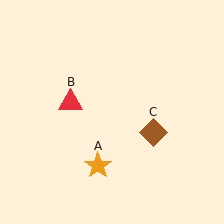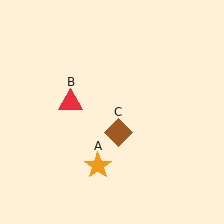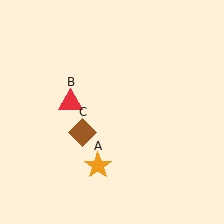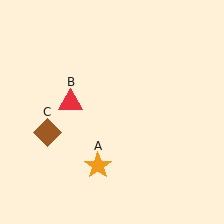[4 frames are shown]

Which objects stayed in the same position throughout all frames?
Orange star (object A) and red triangle (object B) remained stationary.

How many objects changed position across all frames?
1 object changed position: brown diamond (object C).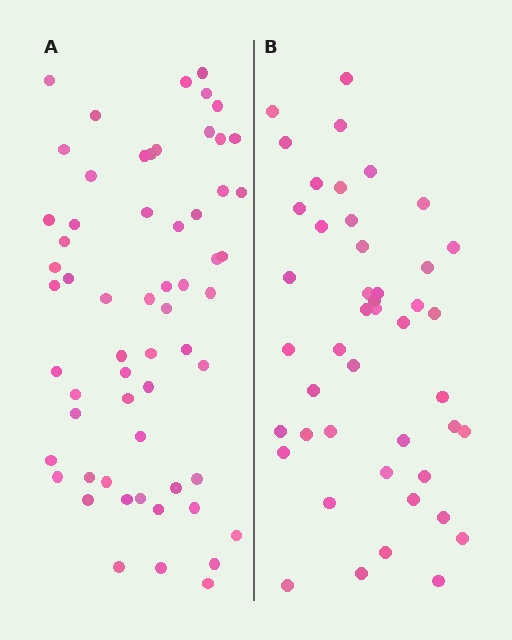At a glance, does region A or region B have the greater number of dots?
Region A (the left region) has more dots.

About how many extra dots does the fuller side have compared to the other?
Region A has approximately 15 more dots than region B.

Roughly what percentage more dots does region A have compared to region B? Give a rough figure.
About 35% more.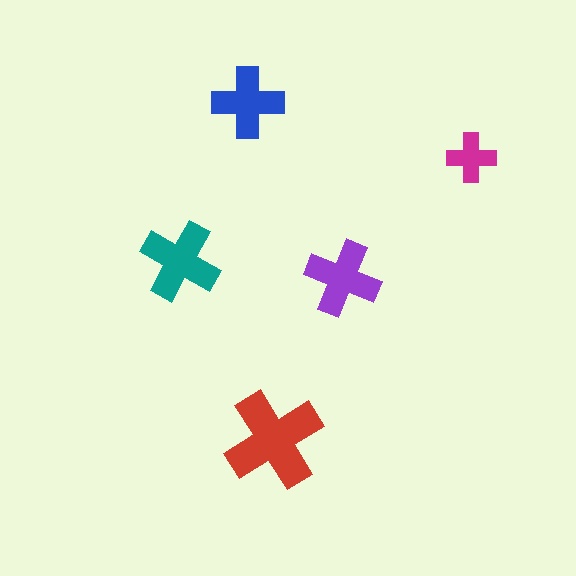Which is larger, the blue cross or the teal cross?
The teal one.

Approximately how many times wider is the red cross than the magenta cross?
About 2 times wider.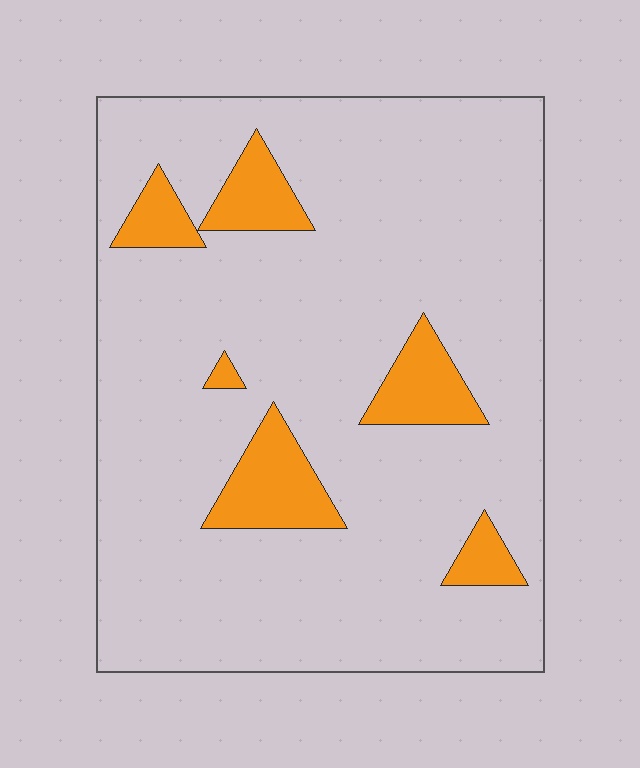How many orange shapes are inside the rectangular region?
6.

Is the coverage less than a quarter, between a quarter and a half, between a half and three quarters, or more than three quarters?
Less than a quarter.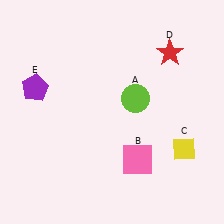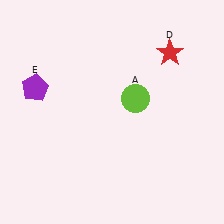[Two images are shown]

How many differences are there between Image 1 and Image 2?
There are 2 differences between the two images.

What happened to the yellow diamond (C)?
The yellow diamond (C) was removed in Image 2. It was in the bottom-right area of Image 1.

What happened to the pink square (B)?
The pink square (B) was removed in Image 2. It was in the bottom-right area of Image 1.